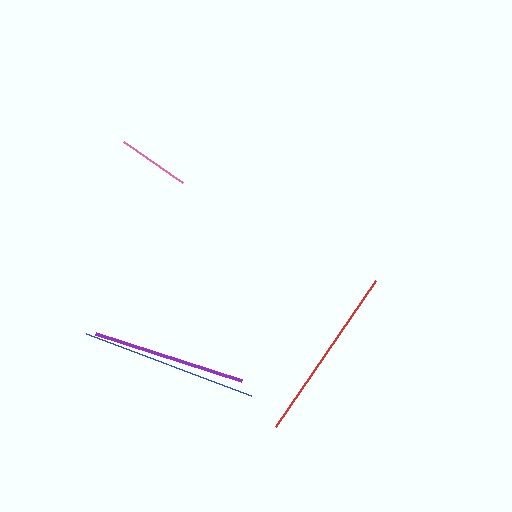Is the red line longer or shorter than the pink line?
The red line is longer than the pink line.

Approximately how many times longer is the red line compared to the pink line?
The red line is approximately 2.4 times the length of the pink line.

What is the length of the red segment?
The red segment is approximately 177 pixels long.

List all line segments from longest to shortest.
From longest to shortest: red, blue, purple, pink.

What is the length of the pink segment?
The pink segment is approximately 72 pixels long.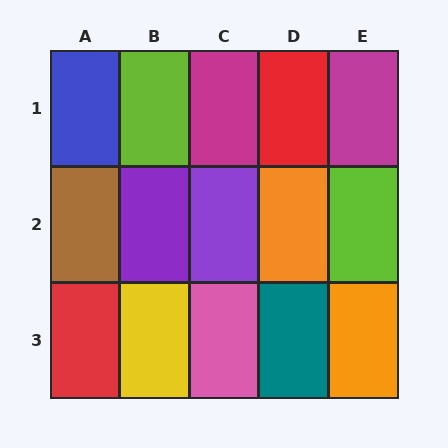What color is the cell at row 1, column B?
Lime.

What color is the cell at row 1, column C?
Magenta.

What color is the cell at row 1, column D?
Red.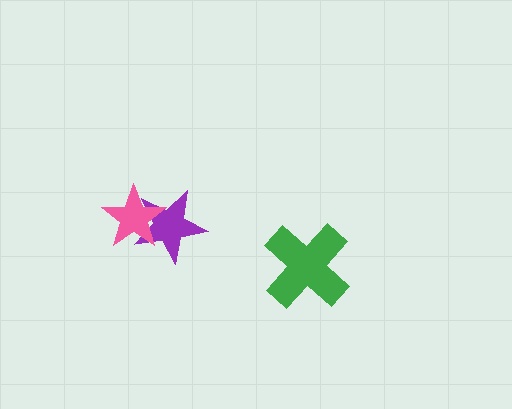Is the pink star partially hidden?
No, no other shape covers it.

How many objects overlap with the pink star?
1 object overlaps with the pink star.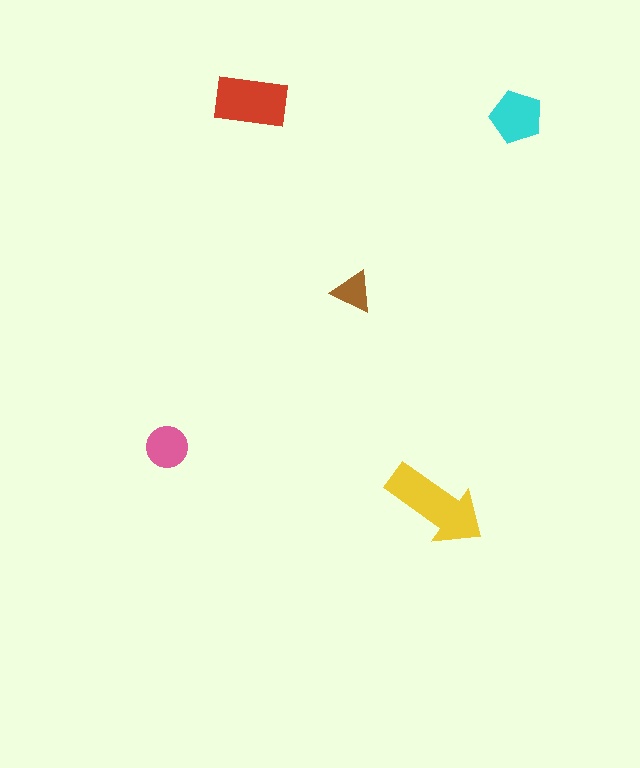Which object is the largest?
The yellow arrow.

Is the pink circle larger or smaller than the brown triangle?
Larger.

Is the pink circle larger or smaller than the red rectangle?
Smaller.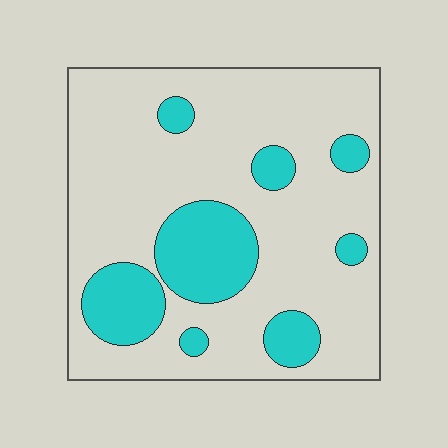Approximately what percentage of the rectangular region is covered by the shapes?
Approximately 25%.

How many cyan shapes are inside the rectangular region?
8.